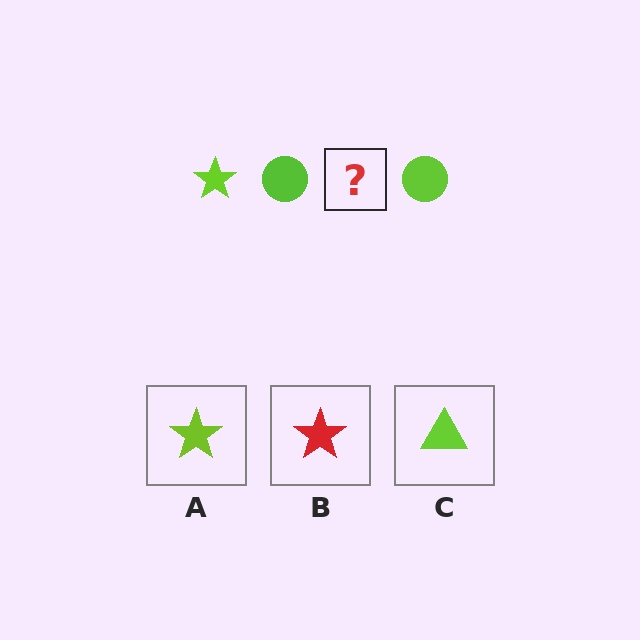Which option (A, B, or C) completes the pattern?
A.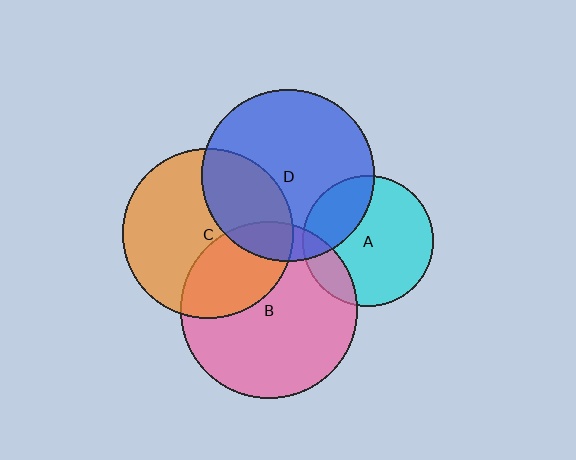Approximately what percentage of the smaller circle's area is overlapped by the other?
Approximately 25%.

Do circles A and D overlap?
Yes.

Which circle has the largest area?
Circle B (pink).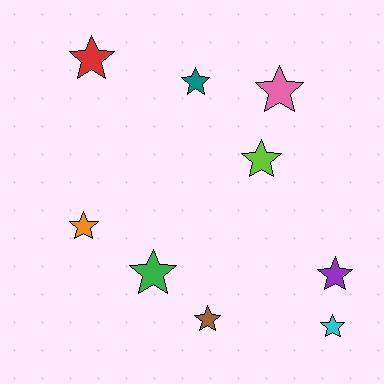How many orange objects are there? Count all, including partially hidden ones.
There is 1 orange object.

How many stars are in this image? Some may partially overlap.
There are 9 stars.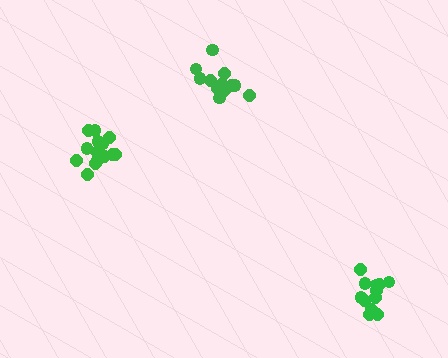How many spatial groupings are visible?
There are 3 spatial groupings.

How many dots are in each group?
Group 1: 15 dots, Group 2: 12 dots, Group 3: 14 dots (41 total).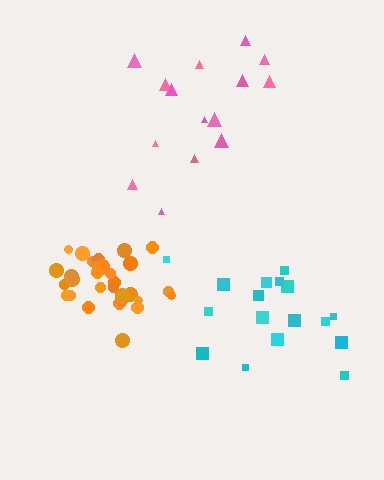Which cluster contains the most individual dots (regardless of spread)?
Orange (30).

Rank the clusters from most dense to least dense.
orange, pink, cyan.